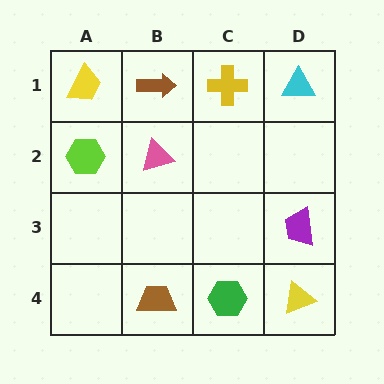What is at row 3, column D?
A purple trapezoid.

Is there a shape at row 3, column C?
No, that cell is empty.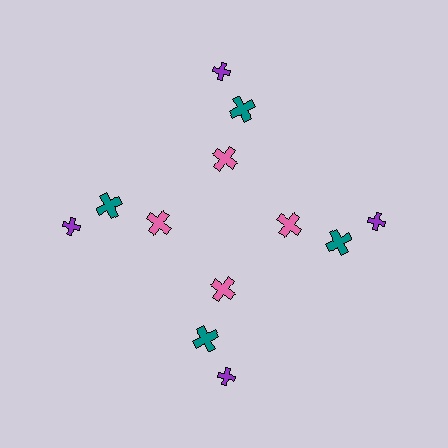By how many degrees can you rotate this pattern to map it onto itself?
The pattern maps onto itself every 90 degrees of rotation.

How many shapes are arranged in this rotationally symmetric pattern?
There are 12 shapes, arranged in 4 groups of 3.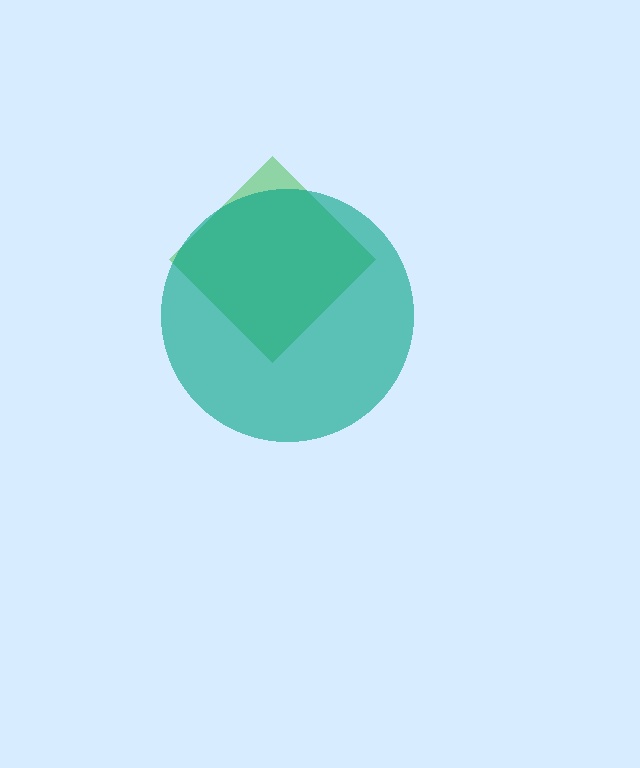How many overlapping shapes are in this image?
There are 2 overlapping shapes in the image.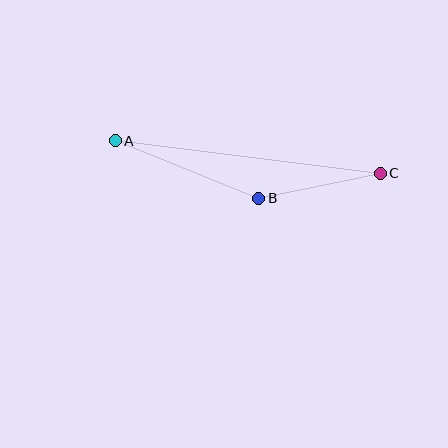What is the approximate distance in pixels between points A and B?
The distance between A and B is approximately 154 pixels.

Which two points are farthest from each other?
Points A and C are farthest from each other.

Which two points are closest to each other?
Points B and C are closest to each other.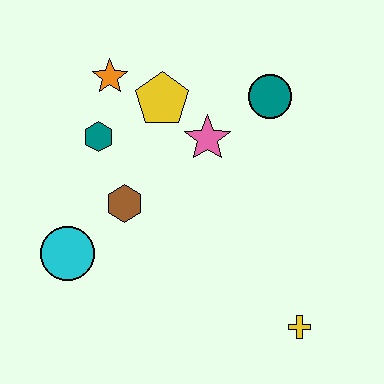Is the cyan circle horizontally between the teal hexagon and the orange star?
No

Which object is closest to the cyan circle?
The brown hexagon is closest to the cyan circle.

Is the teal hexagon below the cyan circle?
No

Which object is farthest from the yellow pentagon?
The yellow cross is farthest from the yellow pentagon.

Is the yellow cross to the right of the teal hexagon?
Yes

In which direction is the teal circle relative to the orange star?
The teal circle is to the right of the orange star.